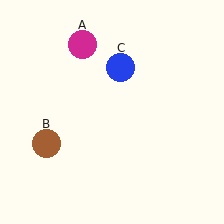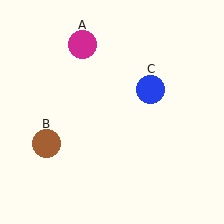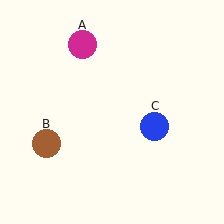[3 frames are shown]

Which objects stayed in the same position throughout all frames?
Magenta circle (object A) and brown circle (object B) remained stationary.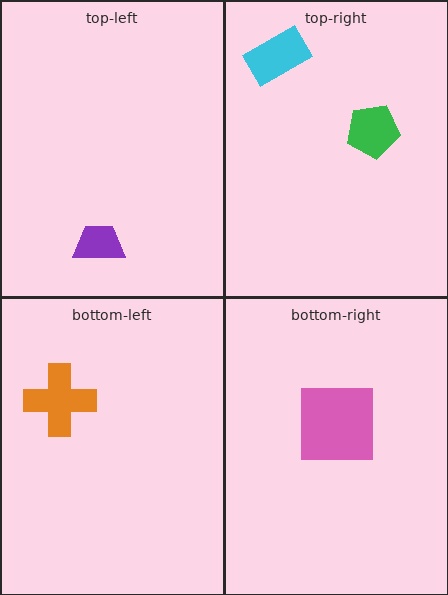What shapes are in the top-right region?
The cyan rectangle, the green pentagon.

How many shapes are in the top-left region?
1.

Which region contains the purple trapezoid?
The top-left region.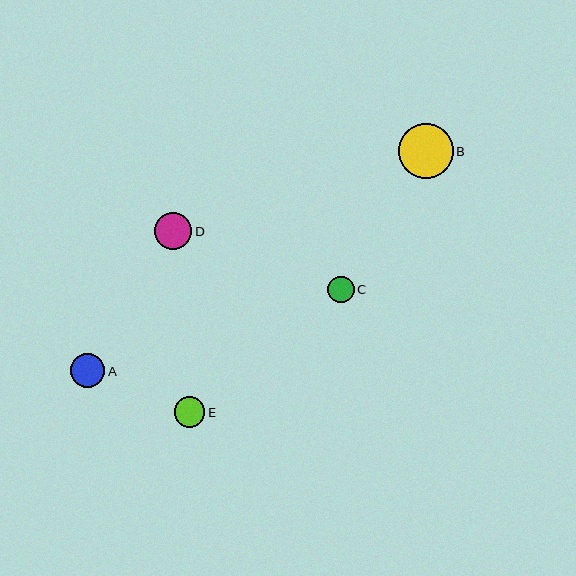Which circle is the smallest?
Circle C is the smallest with a size of approximately 27 pixels.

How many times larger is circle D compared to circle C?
Circle D is approximately 1.4 times the size of circle C.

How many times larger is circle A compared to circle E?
Circle A is approximately 1.1 times the size of circle E.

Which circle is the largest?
Circle B is the largest with a size of approximately 55 pixels.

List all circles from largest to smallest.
From largest to smallest: B, D, A, E, C.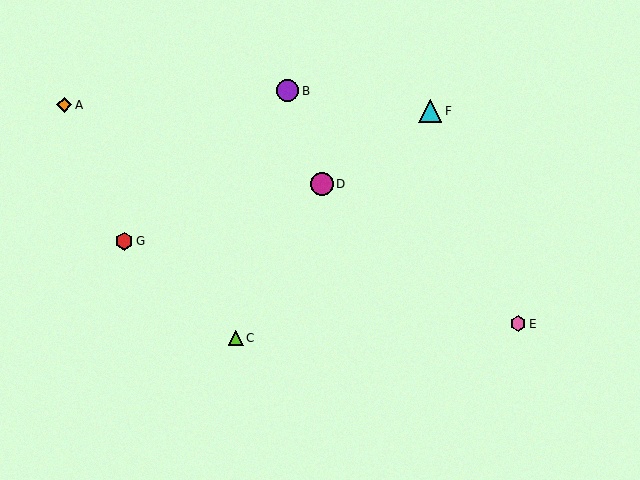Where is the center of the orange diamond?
The center of the orange diamond is at (64, 105).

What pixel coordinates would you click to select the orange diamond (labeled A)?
Click at (64, 105) to select the orange diamond A.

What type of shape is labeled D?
Shape D is a magenta circle.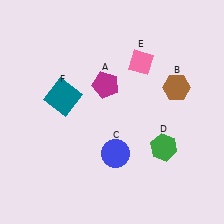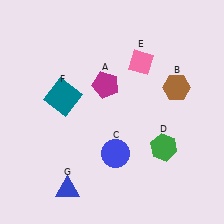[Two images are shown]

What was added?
A blue triangle (G) was added in Image 2.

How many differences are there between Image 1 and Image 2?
There is 1 difference between the two images.